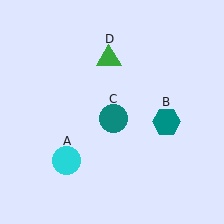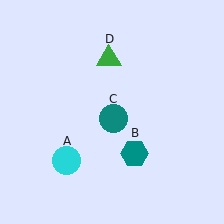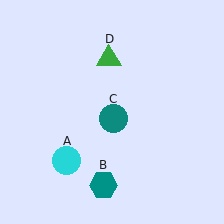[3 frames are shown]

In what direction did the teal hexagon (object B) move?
The teal hexagon (object B) moved down and to the left.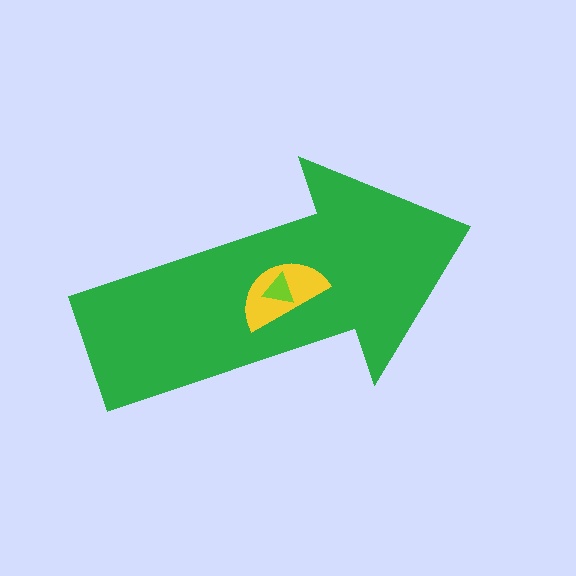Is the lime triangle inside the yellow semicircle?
Yes.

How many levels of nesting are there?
3.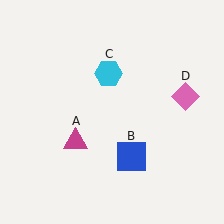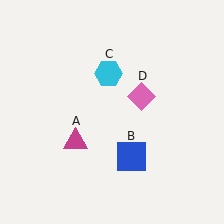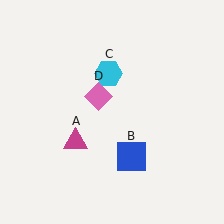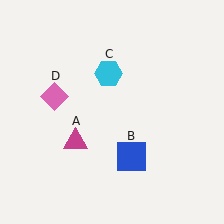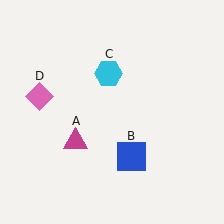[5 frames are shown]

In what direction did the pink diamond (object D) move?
The pink diamond (object D) moved left.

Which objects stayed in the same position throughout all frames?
Magenta triangle (object A) and blue square (object B) and cyan hexagon (object C) remained stationary.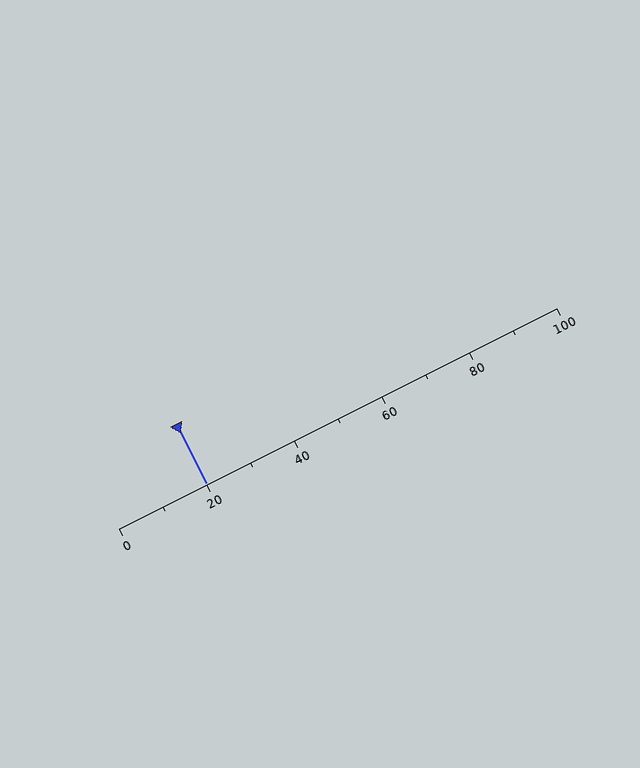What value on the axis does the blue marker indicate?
The marker indicates approximately 20.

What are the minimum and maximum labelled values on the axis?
The axis runs from 0 to 100.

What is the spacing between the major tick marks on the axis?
The major ticks are spaced 20 apart.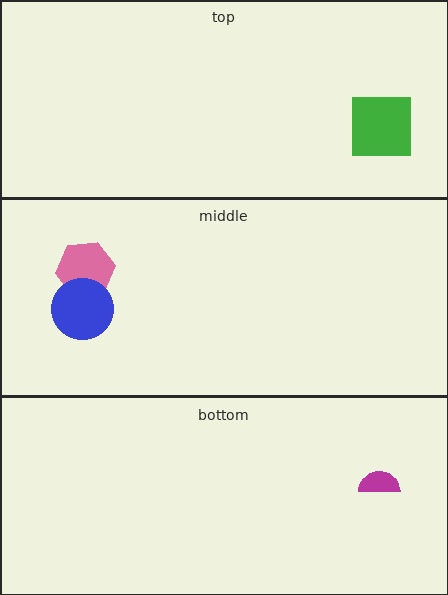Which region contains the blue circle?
The middle region.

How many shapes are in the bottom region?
1.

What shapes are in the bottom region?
The magenta semicircle.